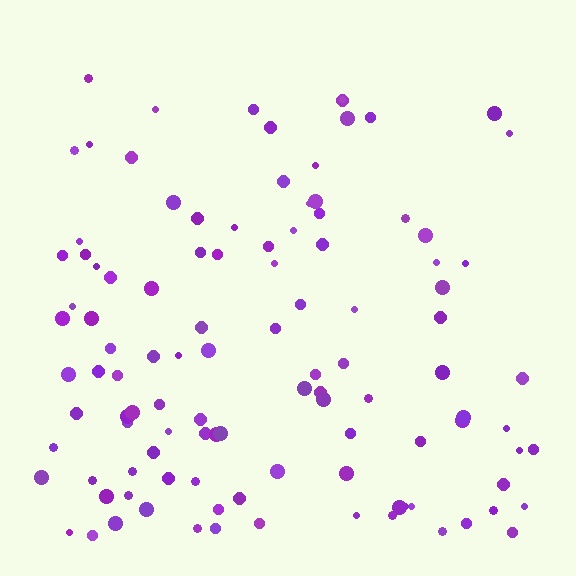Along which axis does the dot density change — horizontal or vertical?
Vertical.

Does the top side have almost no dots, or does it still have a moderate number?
Still a moderate number, just noticeably fewer than the bottom.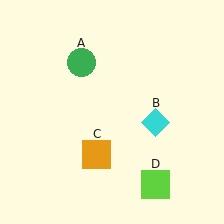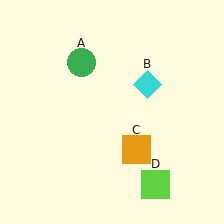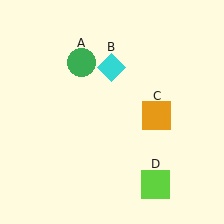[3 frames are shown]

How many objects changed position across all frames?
2 objects changed position: cyan diamond (object B), orange square (object C).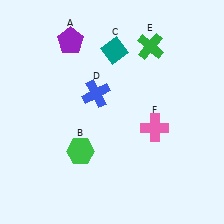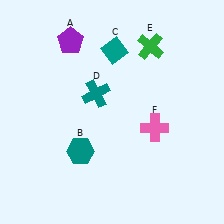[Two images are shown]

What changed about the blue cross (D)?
In Image 1, D is blue. In Image 2, it changed to teal.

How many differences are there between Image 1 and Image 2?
There are 2 differences between the two images.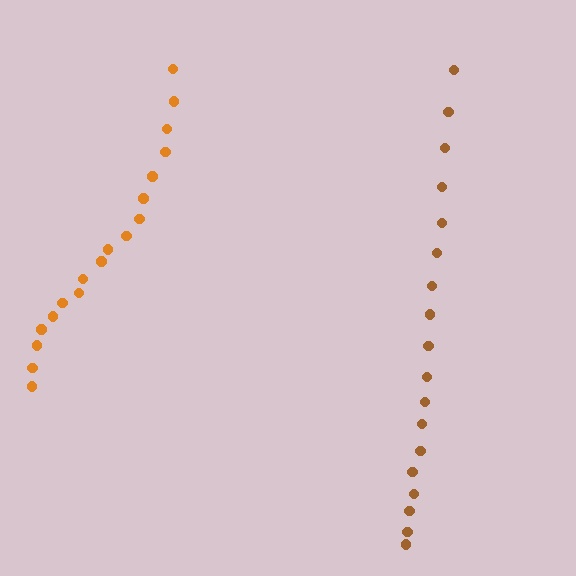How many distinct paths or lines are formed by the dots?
There are 2 distinct paths.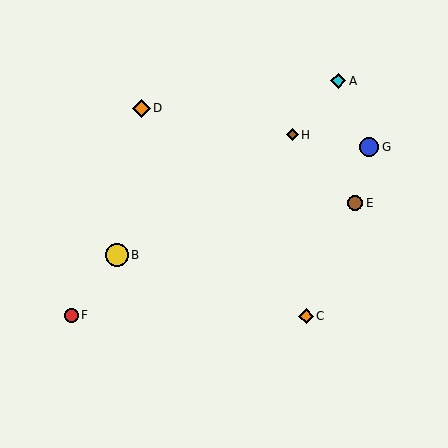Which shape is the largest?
The yellow circle (labeled B) is the largest.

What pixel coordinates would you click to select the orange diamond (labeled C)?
Click at (306, 316) to select the orange diamond C.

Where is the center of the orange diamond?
The center of the orange diamond is at (306, 316).